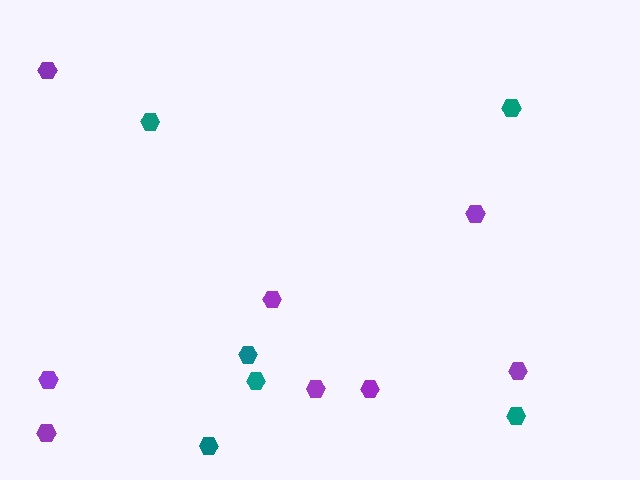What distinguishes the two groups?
There are 2 groups: one group of purple hexagons (8) and one group of teal hexagons (6).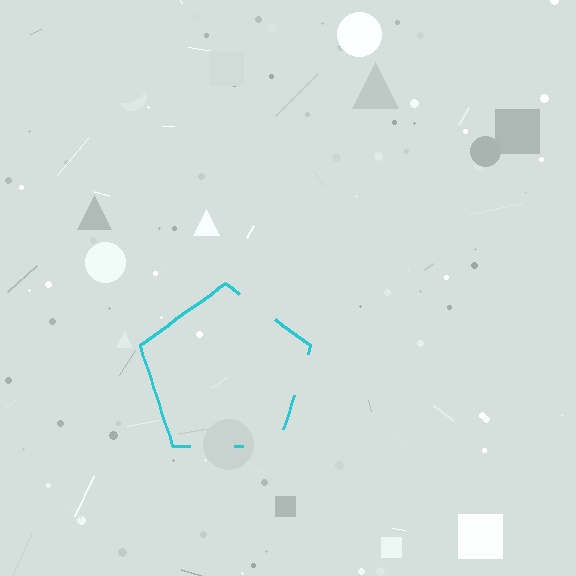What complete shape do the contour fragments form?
The contour fragments form a pentagon.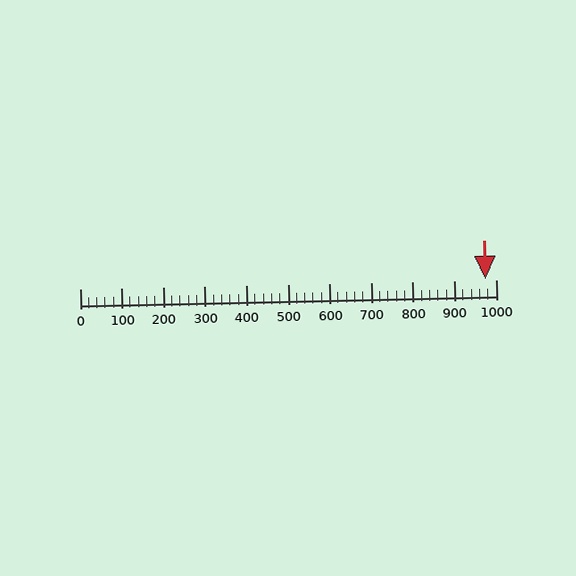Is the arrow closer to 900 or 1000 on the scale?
The arrow is closer to 1000.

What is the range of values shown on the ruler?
The ruler shows values from 0 to 1000.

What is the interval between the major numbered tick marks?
The major tick marks are spaced 100 units apart.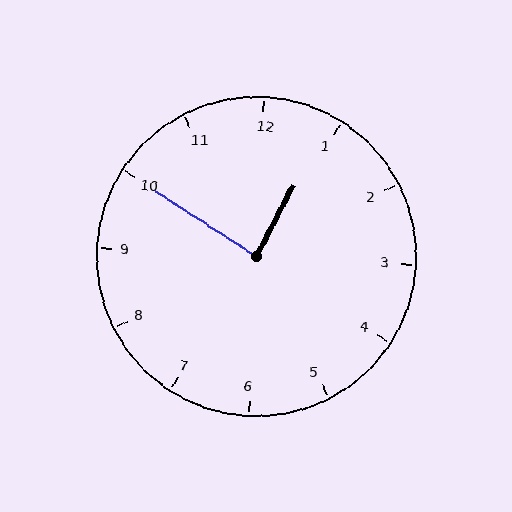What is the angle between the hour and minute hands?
Approximately 85 degrees.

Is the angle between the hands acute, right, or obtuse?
It is right.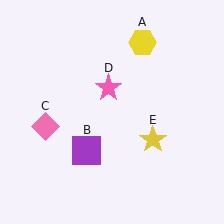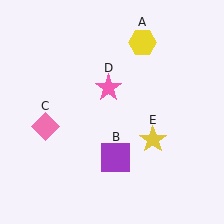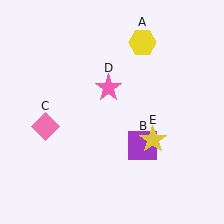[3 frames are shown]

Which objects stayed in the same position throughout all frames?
Yellow hexagon (object A) and pink diamond (object C) and pink star (object D) and yellow star (object E) remained stationary.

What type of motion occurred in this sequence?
The purple square (object B) rotated counterclockwise around the center of the scene.